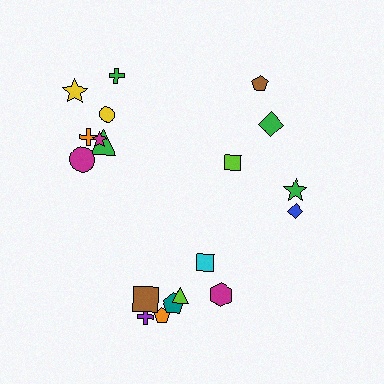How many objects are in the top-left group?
There are 8 objects.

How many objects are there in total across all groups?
There are 20 objects.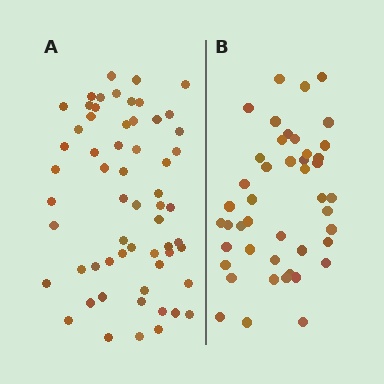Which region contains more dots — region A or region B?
Region A (the left region) has more dots.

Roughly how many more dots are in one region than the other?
Region A has approximately 15 more dots than region B.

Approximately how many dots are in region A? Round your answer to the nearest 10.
About 60 dots.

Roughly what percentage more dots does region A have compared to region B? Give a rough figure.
About 35% more.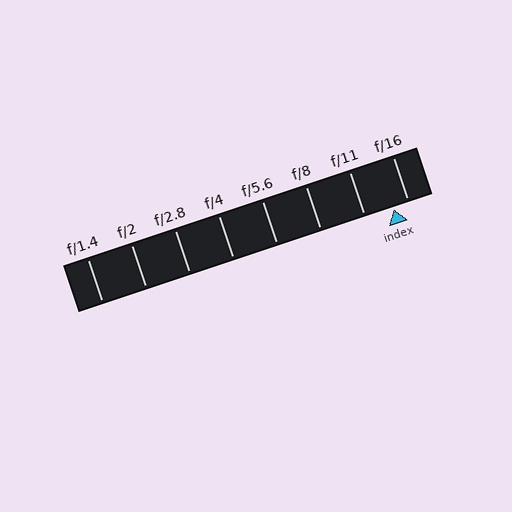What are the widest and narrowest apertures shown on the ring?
The widest aperture shown is f/1.4 and the narrowest is f/16.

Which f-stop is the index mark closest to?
The index mark is closest to f/16.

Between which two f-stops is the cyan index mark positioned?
The index mark is between f/11 and f/16.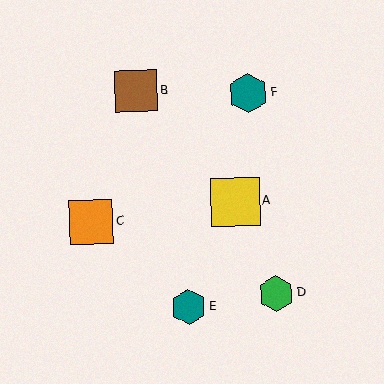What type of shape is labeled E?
Shape E is a teal hexagon.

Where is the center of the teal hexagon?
The center of the teal hexagon is at (248, 93).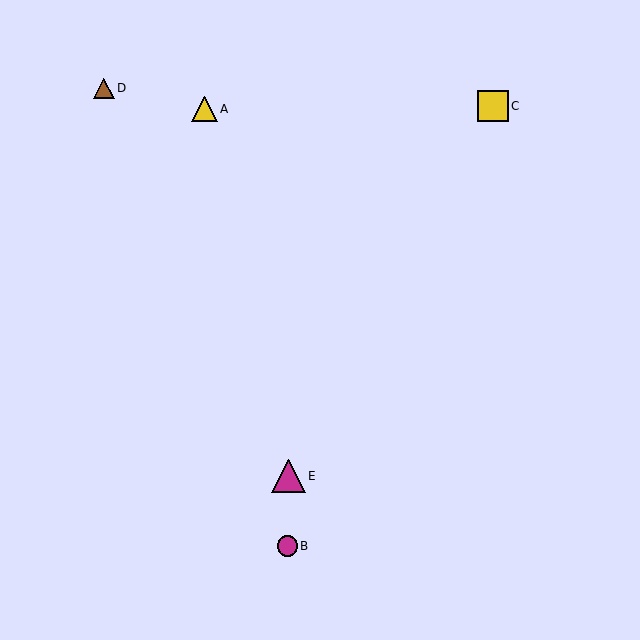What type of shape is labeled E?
Shape E is a magenta triangle.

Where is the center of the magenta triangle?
The center of the magenta triangle is at (288, 476).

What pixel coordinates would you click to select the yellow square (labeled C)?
Click at (493, 106) to select the yellow square C.